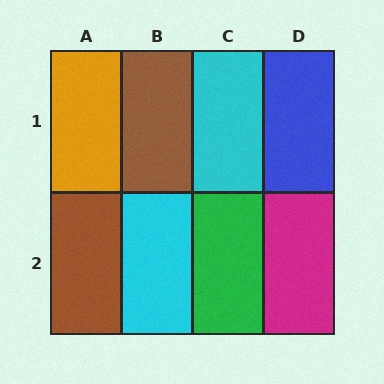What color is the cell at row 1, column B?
Brown.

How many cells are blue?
1 cell is blue.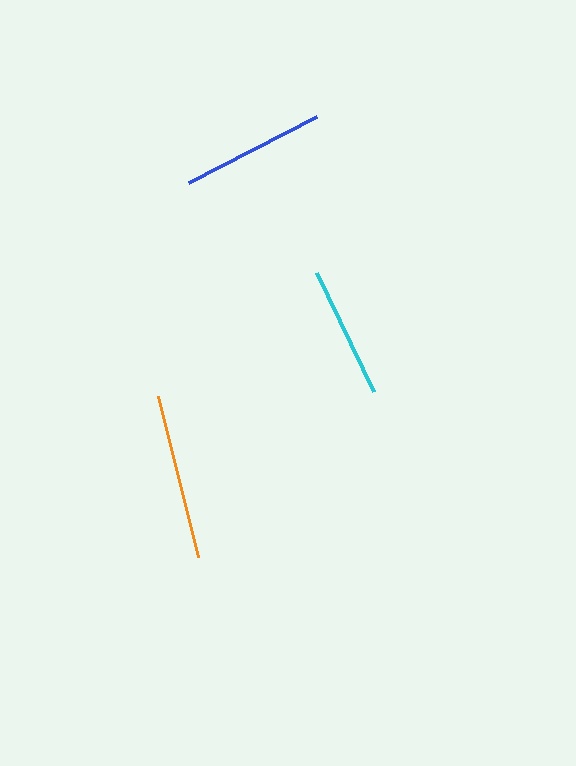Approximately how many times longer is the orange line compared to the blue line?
The orange line is approximately 1.2 times the length of the blue line.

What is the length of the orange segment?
The orange segment is approximately 166 pixels long.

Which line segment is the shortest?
The cyan line is the shortest at approximately 132 pixels.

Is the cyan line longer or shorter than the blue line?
The blue line is longer than the cyan line.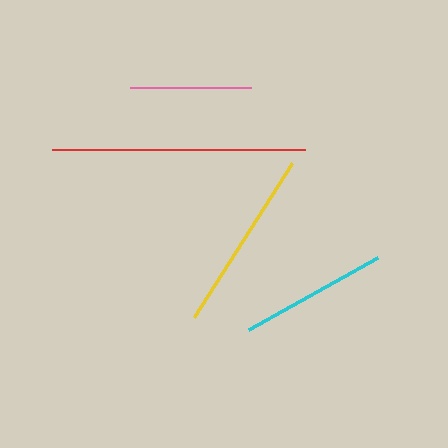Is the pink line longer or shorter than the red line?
The red line is longer than the pink line.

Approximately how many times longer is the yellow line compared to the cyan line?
The yellow line is approximately 1.2 times the length of the cyan line.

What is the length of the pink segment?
The pink segment is approximately 121 pixels long.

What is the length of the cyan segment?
The cyan segment is approximately 148 pixels long.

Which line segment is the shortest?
The pink line is the shortest at approximately 121 pixels.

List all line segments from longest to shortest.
From longest to shortest: red, yellow, cyan, pink.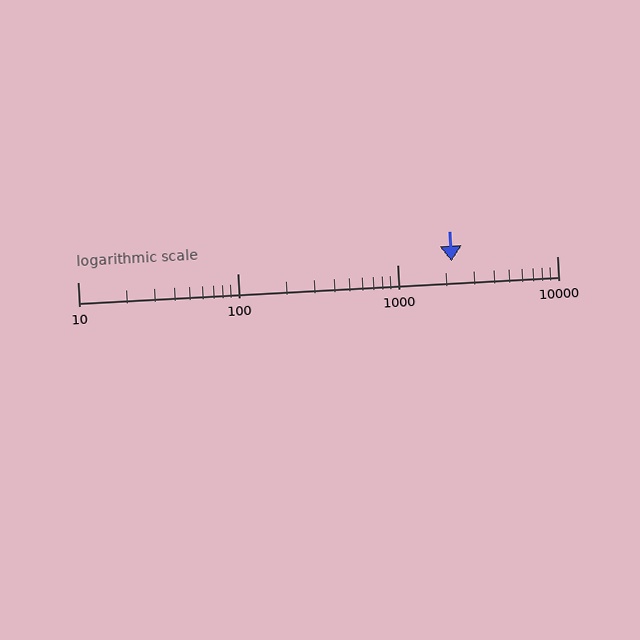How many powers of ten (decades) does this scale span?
The scale spans 3 decades, from 10 to 10000.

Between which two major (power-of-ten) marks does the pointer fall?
The pointer is between 1000 and 10000.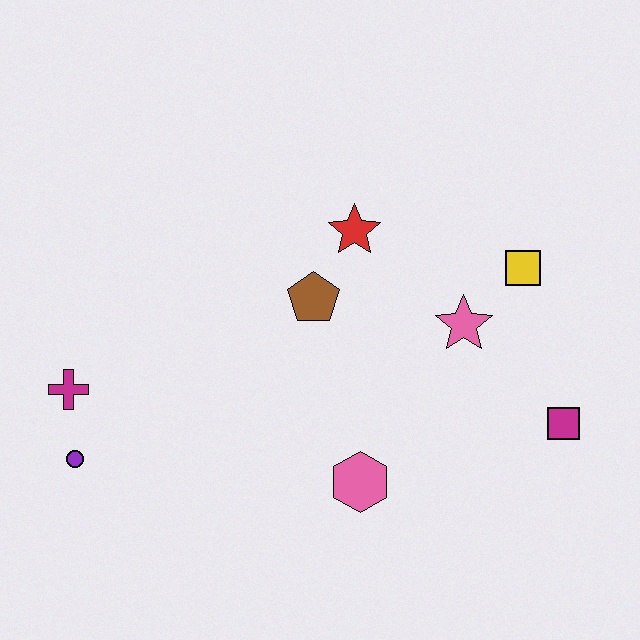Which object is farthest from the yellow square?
The purple circle is farthest from the yellow square.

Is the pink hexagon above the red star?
No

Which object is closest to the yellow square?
The pink star is closest to the yellow square.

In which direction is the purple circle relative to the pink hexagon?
The purple circle is to the left of the pink hexagon.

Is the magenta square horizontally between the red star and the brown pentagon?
No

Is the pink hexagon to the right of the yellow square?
No